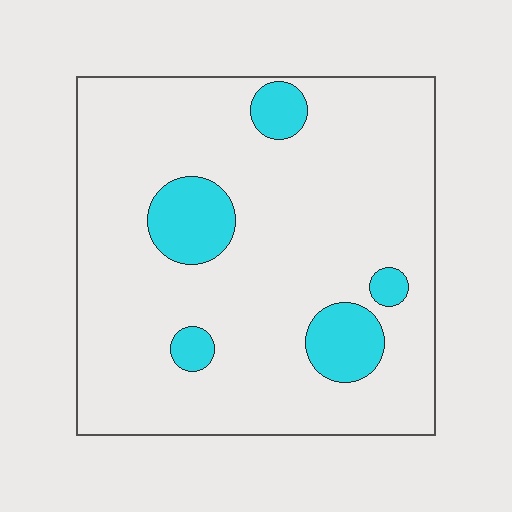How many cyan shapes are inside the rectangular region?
5.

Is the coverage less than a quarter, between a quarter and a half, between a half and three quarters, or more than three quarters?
Less than a quarter.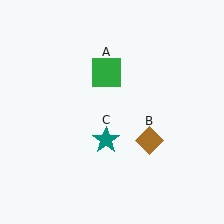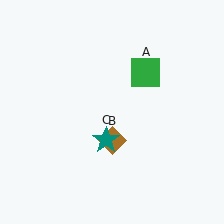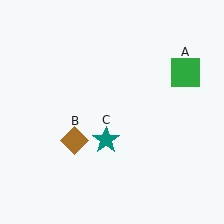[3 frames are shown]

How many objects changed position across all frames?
2 objects changed position: green square (object A), brown diamond (object B).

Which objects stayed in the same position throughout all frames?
Teal star (object C) remained stationary.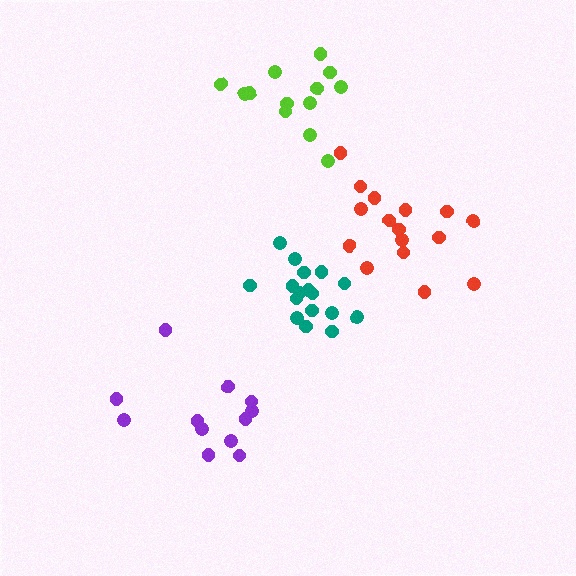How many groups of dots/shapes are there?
There are 4 groups.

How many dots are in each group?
Group 1: 16 dots, Group 2: 17 dots, Group 3: 12 dots, Group 4: 13 dots (58 total).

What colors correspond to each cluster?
The clusters are colored: red, teal, purple, lime.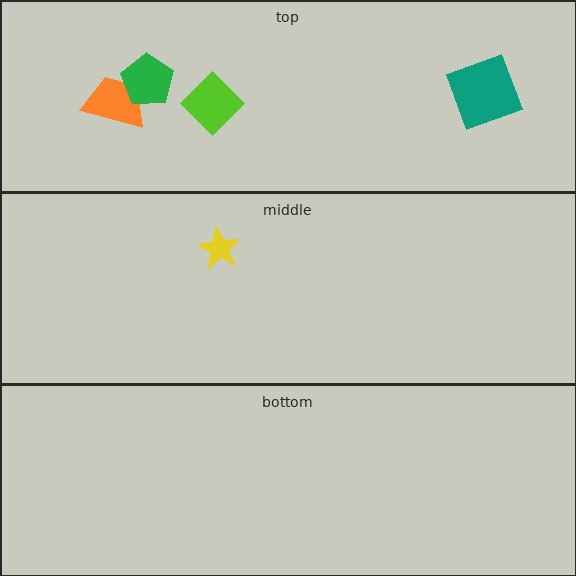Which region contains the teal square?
The top region.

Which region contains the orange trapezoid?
The top region.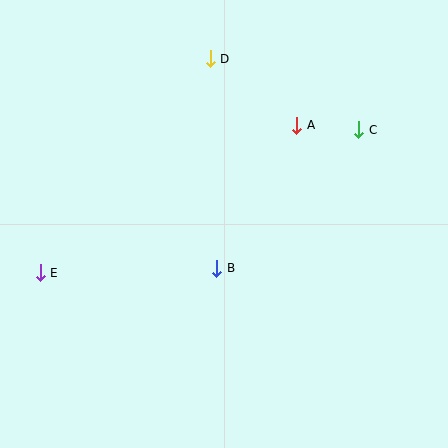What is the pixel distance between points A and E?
The distance between A and E is 296 pixels.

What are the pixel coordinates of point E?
Point E is at (40, 273).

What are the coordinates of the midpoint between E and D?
The midpoint between E and D is at (125, 166).